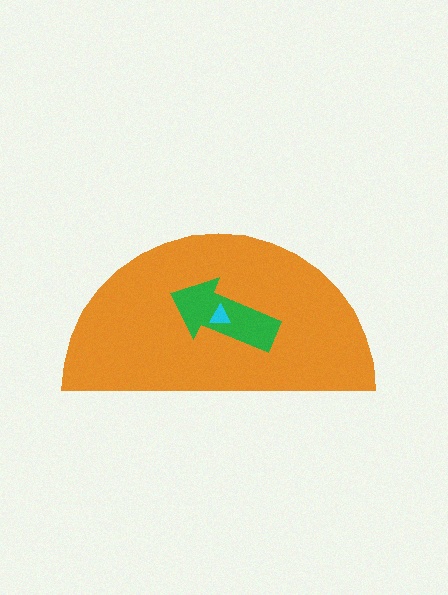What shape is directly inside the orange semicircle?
The green arrow.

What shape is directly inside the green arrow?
The cyan triangle.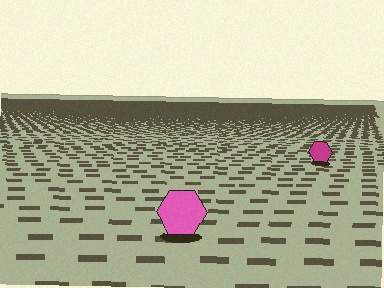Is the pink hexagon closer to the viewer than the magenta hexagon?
Yes. The pink hexagon is closer — you can tell from the texture gradient: the ground texture is coarser near it.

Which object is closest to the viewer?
The pink hexagon is closest. The texture marks near it are larger and more spread out.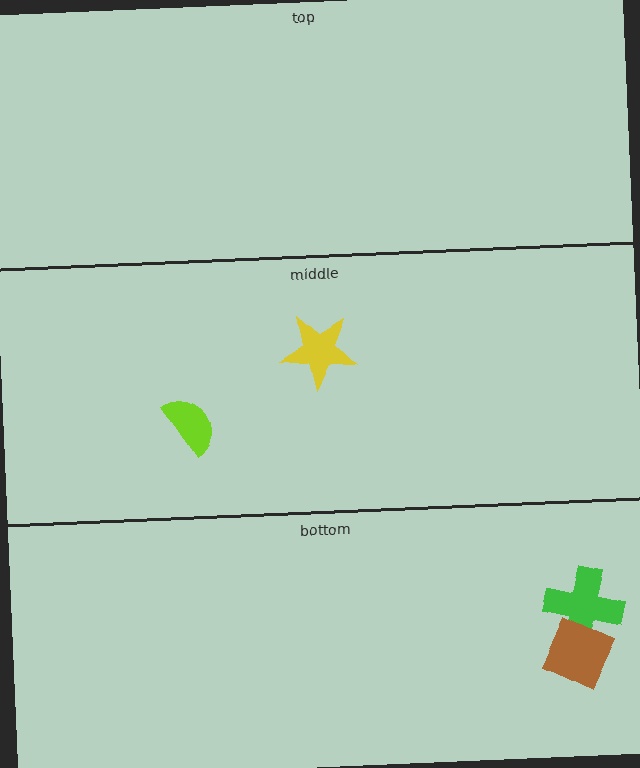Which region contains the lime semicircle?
The middle region.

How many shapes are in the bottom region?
2.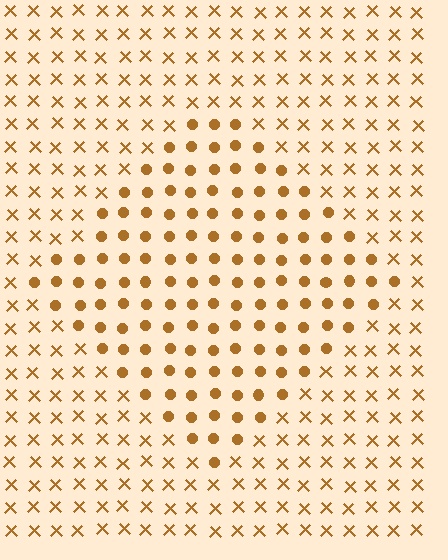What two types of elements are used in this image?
The image uses circles inside the diamond region and X marks outside it.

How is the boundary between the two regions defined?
The boundary is defined by a change in element shape: circles inside vs. X marks outside. All elements share the same color and spacing.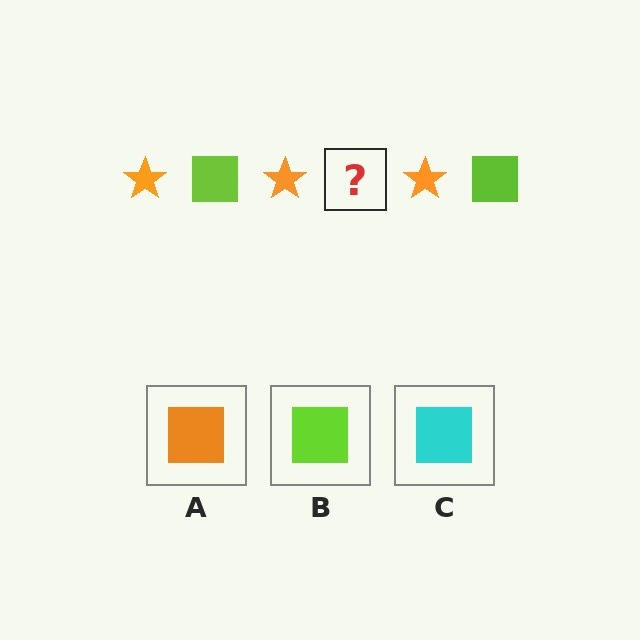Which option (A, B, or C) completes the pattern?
B.